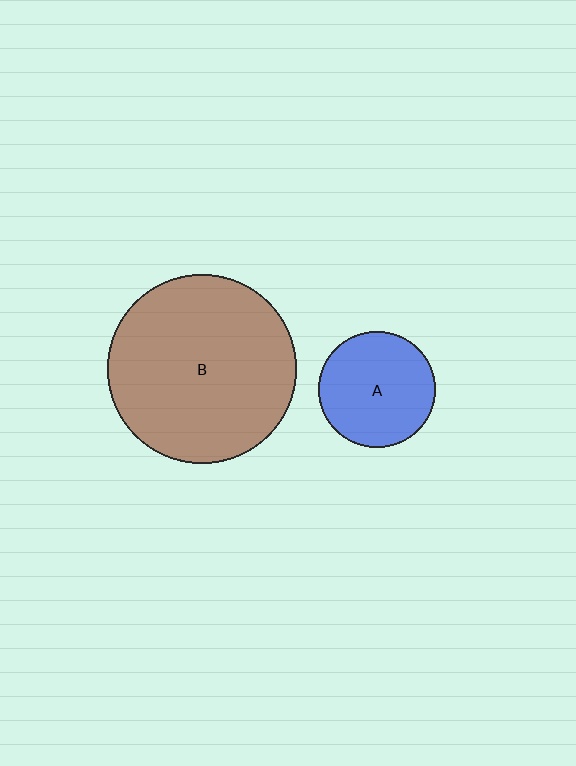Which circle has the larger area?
Circle B (brown).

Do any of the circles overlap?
No, none of the circles overlap.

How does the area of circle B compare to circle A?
Approximately 2.7 times.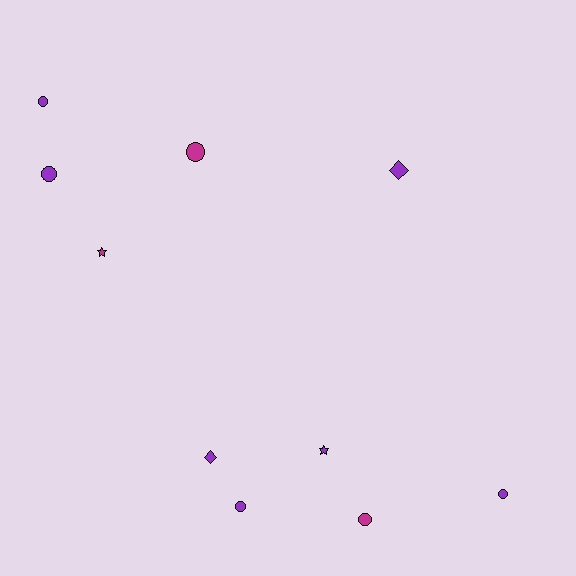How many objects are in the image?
There are 10 objects.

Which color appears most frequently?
Purple, with 7 objects.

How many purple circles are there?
There are 4 purple circles.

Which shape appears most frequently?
Circle, with 6 objects.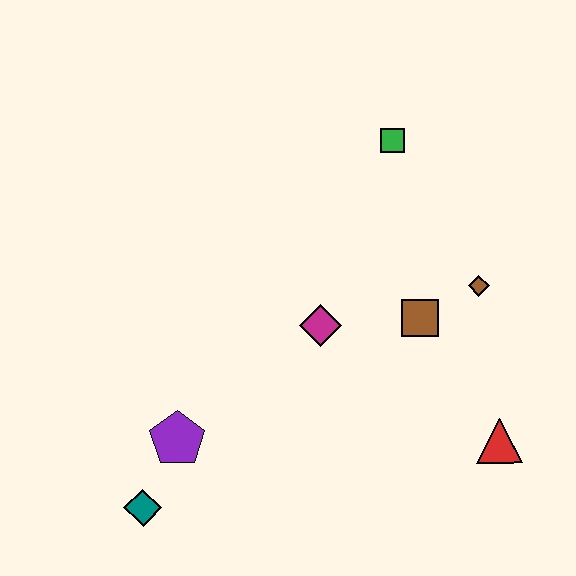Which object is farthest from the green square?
The teal diamond is farthest from the green square.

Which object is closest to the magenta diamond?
The brown square is closest to the magenta diamond.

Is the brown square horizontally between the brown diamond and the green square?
Yes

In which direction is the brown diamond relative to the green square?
The brown diamond is below the green square.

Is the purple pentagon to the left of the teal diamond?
No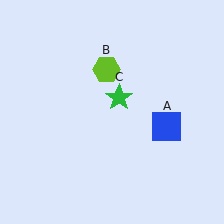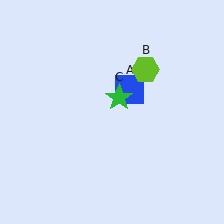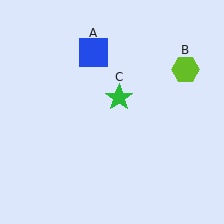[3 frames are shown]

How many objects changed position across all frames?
2 objects changed position: blue square (object A), lime hexagon (object B).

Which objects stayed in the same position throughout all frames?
Green star (object C) remained stationary.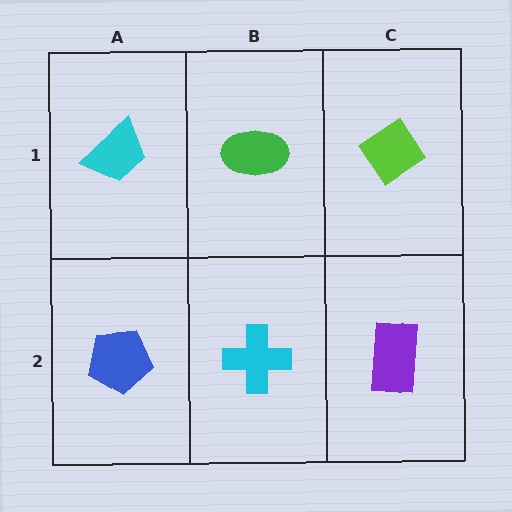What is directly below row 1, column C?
A purple rectangle.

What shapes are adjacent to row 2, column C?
A lime diamond (row 1, column C), a cyan cross (row 2, column B).